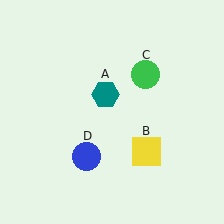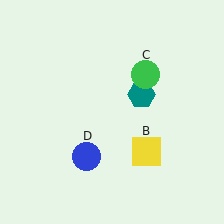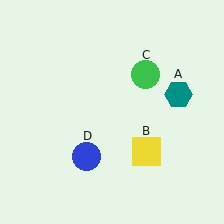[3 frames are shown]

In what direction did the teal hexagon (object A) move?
The teal hexagon (object A) moved right.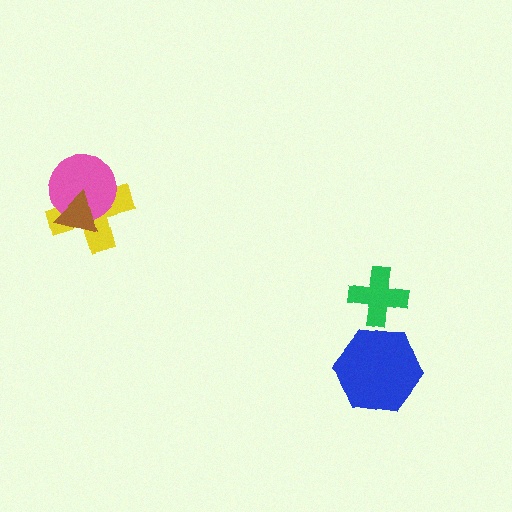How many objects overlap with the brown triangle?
2 objects overlap with the brown triangle.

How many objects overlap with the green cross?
0 objects overlap with the green cross.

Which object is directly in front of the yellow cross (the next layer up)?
The pink circle is directly in front of the yellow cross.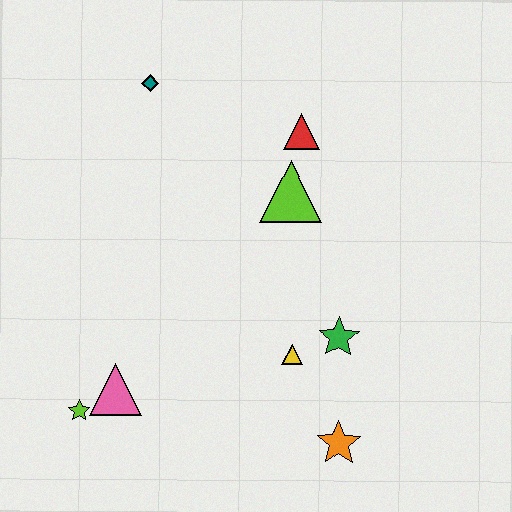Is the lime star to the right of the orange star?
No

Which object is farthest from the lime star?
The red triangle is farthest from the lime star.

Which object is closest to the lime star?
The pink triangle is closest to the lime star.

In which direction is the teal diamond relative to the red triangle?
The teal diamond is to the left of the red triangle.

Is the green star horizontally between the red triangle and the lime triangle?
No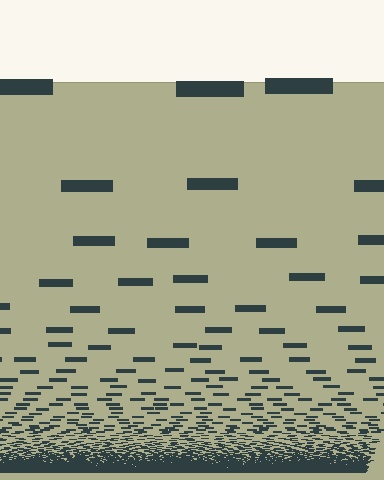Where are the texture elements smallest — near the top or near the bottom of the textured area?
Near the bottom.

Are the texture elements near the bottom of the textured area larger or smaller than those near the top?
Smaller. The gradient is inverted — elements near the bottom are smaller and denser.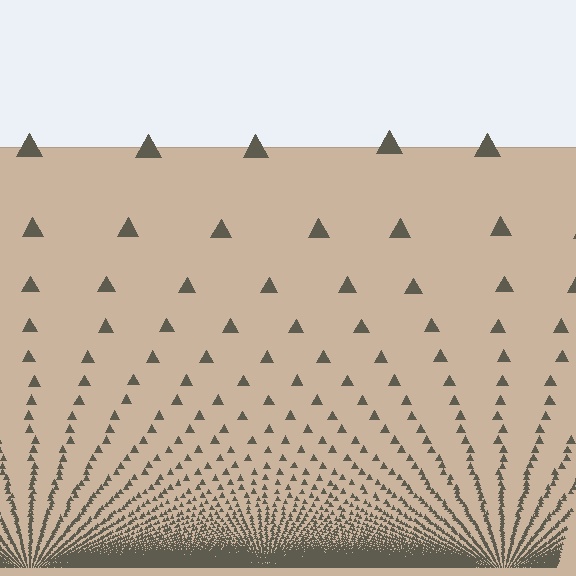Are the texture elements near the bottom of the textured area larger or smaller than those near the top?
Smaller. The gradient is inverted — elements near the bottom are smaller and denser.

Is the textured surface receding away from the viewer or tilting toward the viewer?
The surface appears to tilt toward the viewer. Texture elements get larger and sparser toward the top.